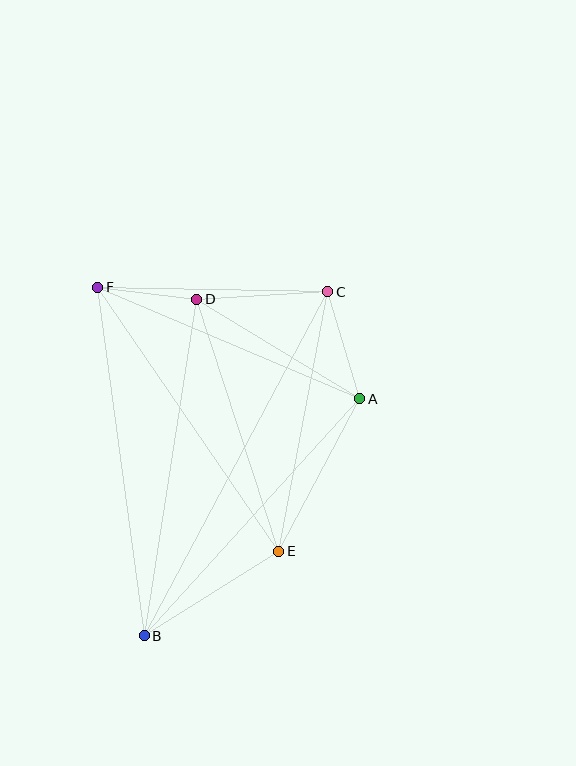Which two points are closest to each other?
Points D and F are closest to each other.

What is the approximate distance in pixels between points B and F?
The distance between B and F is approximately 352 pixels.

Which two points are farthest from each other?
Points B and C are farthest from each other.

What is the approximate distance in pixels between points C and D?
The distance between C and D is approximately 131 pixels.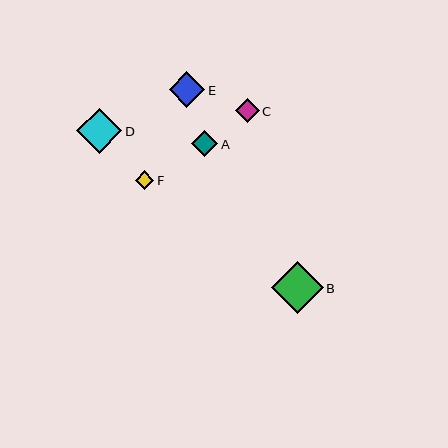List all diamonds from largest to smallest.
From largest to smallest: B, D, E, A, C, F.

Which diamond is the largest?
Diamond B is the largest with a size of approximately 52 pixels.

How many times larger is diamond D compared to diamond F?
Diamond D is approximately 2.5 times the size of diamond F.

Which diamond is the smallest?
Diamond F is the smallest with a size of approximately 18 pixels.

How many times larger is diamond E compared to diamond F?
Diamond E is approximately 2.0 times the size of diamond F.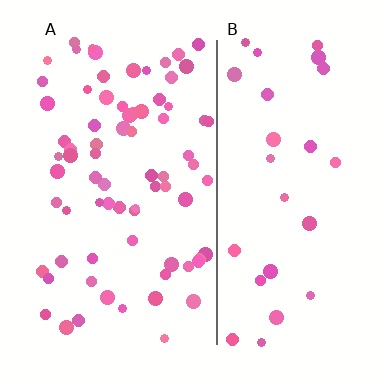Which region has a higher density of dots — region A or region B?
A (the left).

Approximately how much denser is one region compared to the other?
Approximately 2.6× — region A over region B.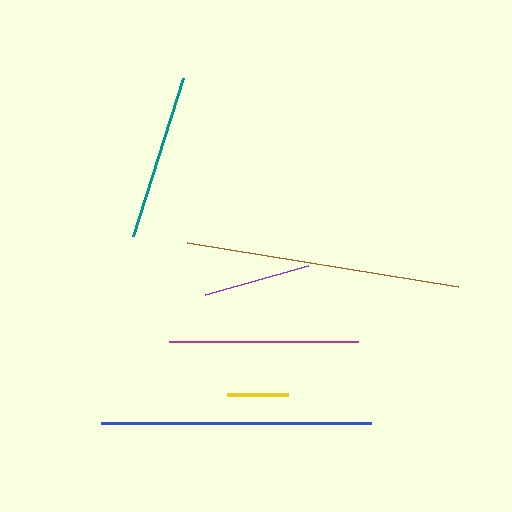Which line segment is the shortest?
The yellow line is the shortest at approximately 61 pixels.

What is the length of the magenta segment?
The magenta segment is approximately 189 pixels long.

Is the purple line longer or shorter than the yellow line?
The purple line is longer than the yellow line.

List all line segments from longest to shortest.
From longest to shortest: brown, blue, magenta, teal, purple, yellow.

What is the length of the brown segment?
The brown segment is approximately 275 pixels long.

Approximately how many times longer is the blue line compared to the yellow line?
The blue line is approximately 4.4 times the length of the yellow line.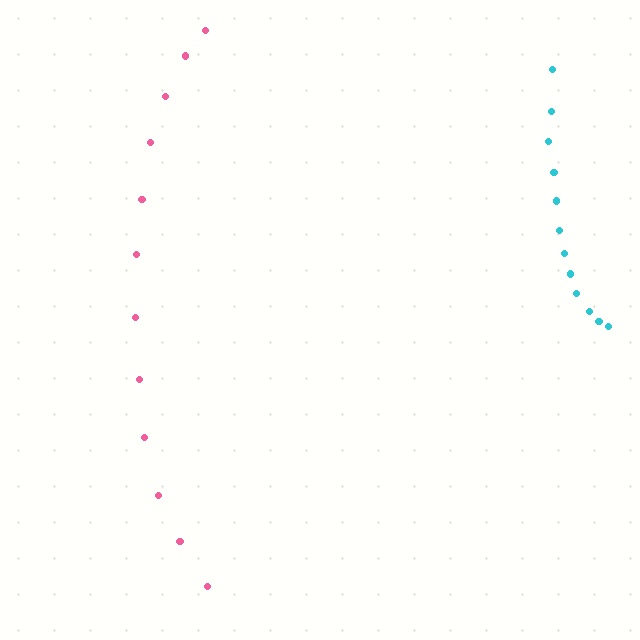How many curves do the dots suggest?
There are 2 distinct paths.